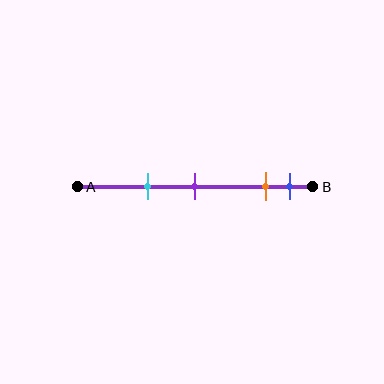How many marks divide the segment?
There are 4 marks dividing the segment.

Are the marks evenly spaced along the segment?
No, the marks are not evenly spaced.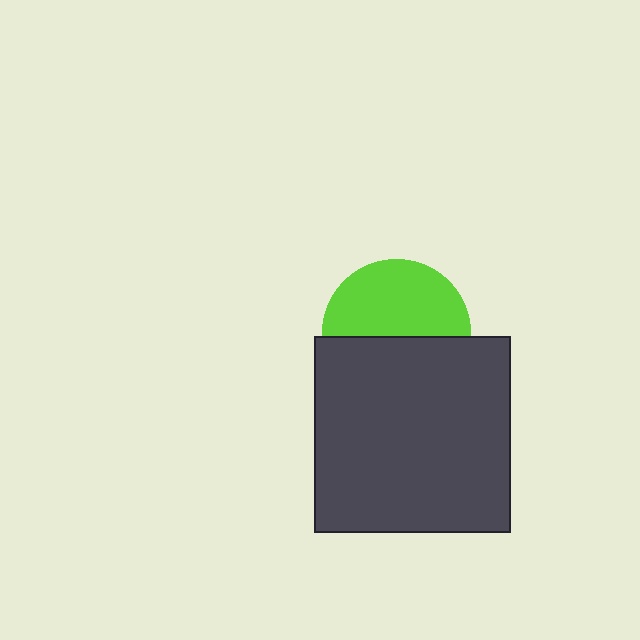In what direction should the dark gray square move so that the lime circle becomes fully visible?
The dark gray square should move down. That is the shortest direction to clear the overlap and leave the lime circle fully visible.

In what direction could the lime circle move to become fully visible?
The lime circle could move up. That would shift it out from behind the dark gray square entirely.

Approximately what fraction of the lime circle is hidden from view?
Roughly 48% of the lime circle is hidden behind the dark gray square.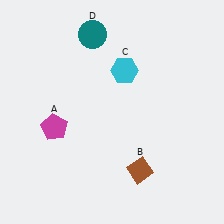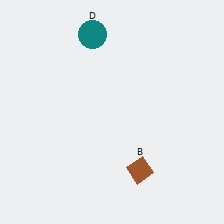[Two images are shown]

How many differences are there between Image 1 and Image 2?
There are 2 differences between the two images.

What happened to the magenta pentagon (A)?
The magenta pentagon (A) was removed in Image 2. It was in the bottom-left area of Image 1.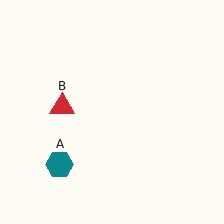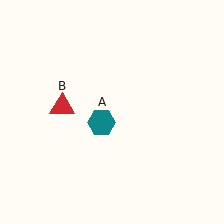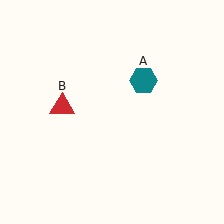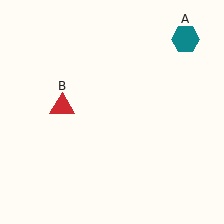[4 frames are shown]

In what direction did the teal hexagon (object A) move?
The teal hexagon (object A) moved up and to the right.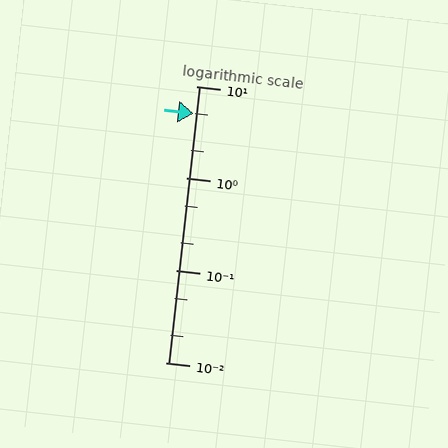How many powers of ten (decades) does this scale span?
The scale spans 3 decades, from 0.01 to 10.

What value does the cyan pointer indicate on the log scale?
The pointer indicates approximately 5.1.